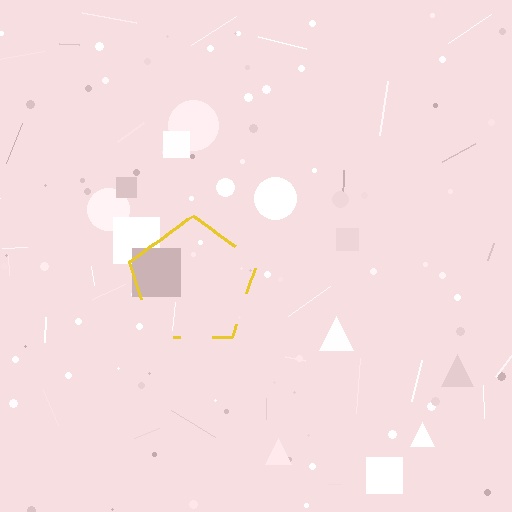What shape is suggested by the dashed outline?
The dashed outline suggests a pentagon.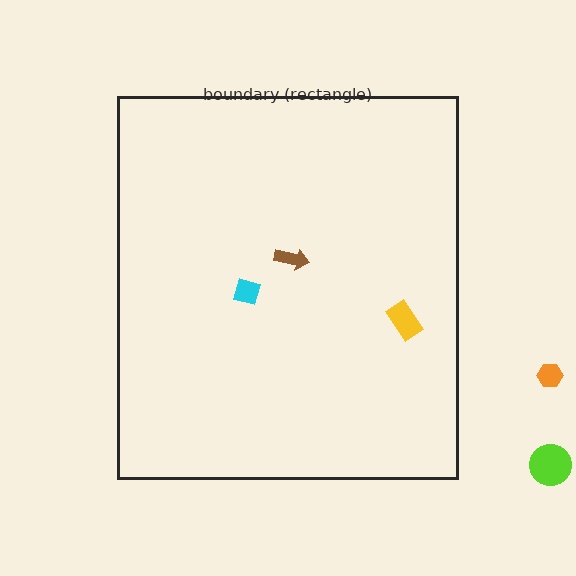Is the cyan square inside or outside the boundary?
Inside.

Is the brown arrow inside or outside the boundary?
Inside.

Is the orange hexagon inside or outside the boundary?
Outside.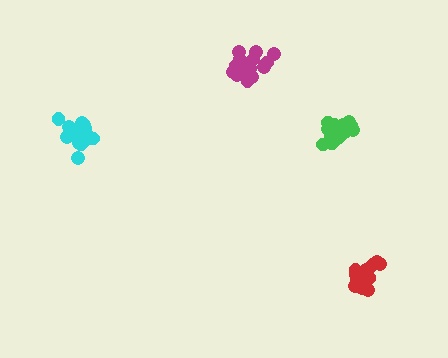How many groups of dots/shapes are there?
There are 4 groups.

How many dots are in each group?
Group 1: 17 dots, Group 2: 16 dots, Group 3: 16 dots, Group 4: 17 dots (66 total).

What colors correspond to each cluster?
The clusters are colored: magenta, cyan, red, green.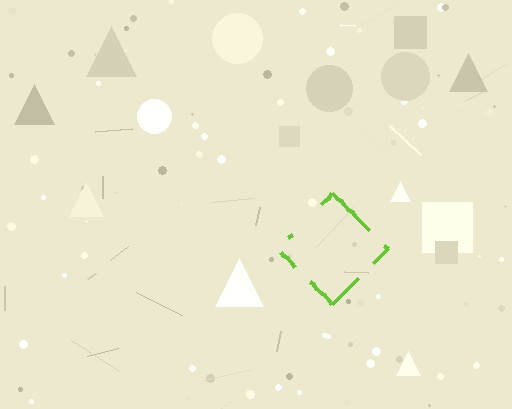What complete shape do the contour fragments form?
The contour fragments form a diamond.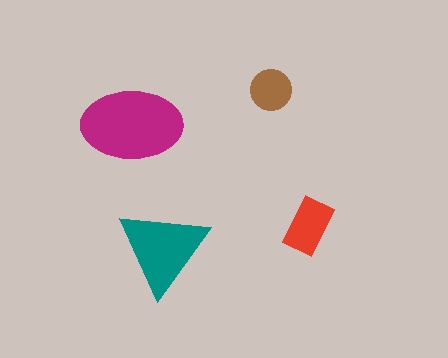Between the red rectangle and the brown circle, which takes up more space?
The red rectangle.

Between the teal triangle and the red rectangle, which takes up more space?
The teal triangle.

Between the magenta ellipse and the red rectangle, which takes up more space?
The magenta ellipse.